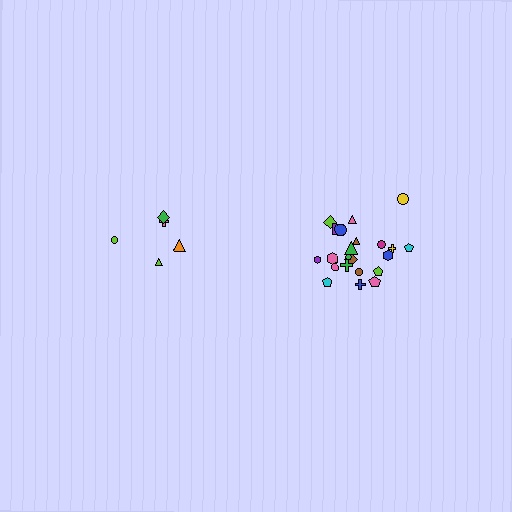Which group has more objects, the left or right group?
The right group.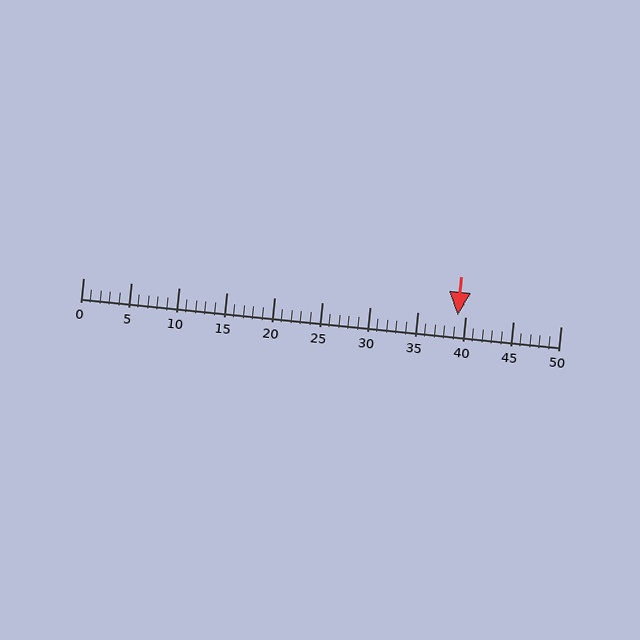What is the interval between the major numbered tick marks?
The major tick marks are spaced 5 units apart.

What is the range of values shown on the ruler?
The ruler shows values from 0 to 50.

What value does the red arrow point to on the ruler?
The red arrow points to approximately 39.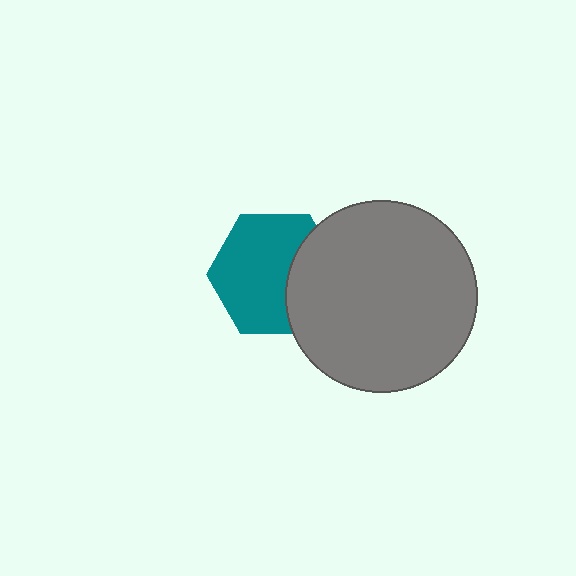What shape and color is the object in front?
The object in front is a gray circle.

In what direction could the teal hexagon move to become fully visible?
The teal hexagon could move left. That would shift it out from behind the gray circle entirely.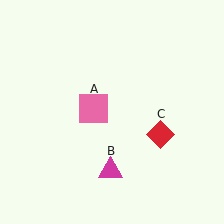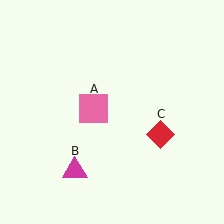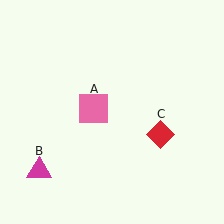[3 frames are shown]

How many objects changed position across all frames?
1 object changed position: magenta triangle (object B).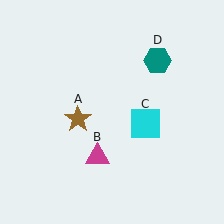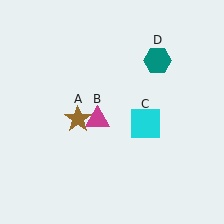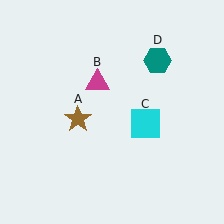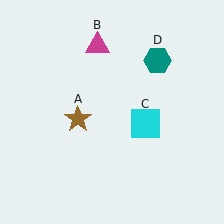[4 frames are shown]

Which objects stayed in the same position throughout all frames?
Brown star (object A) and cyan square (object C) and teal hexagon (object D) remained stationary.